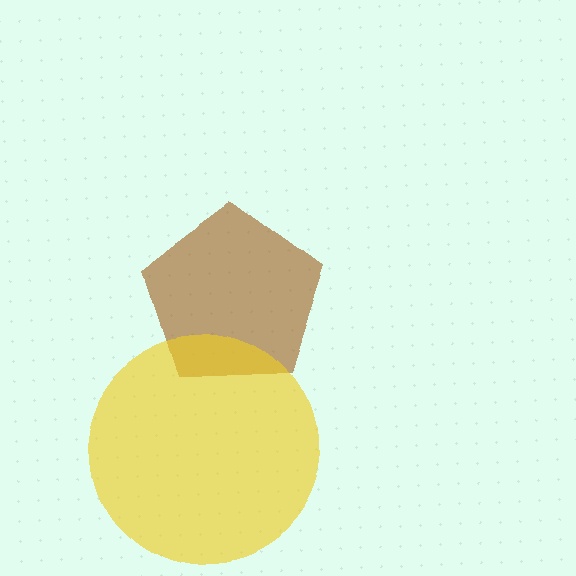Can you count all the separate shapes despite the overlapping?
Yes, there are 2 separate shapes.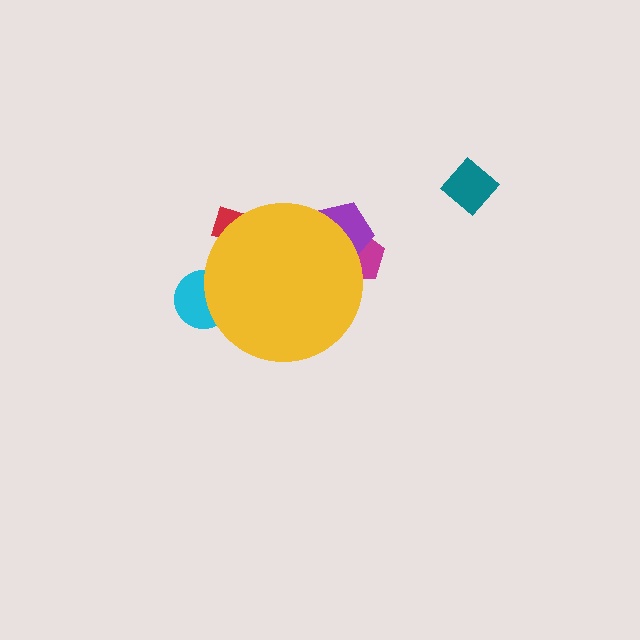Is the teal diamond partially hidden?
No, the teal diamond is fully visible.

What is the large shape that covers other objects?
A yellow circle.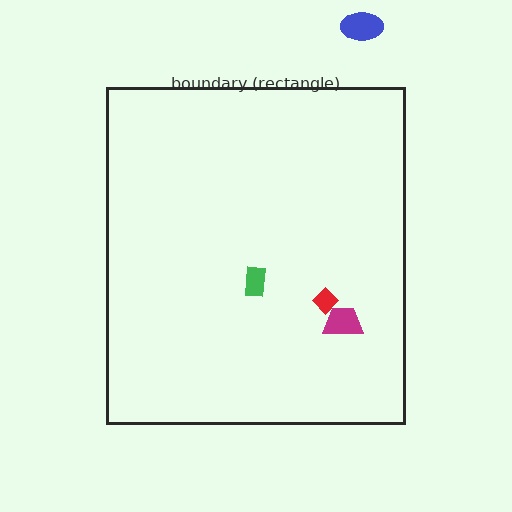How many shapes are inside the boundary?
3 inside, 1 outside.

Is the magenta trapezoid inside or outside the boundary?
Inside.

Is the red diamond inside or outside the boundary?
Inside.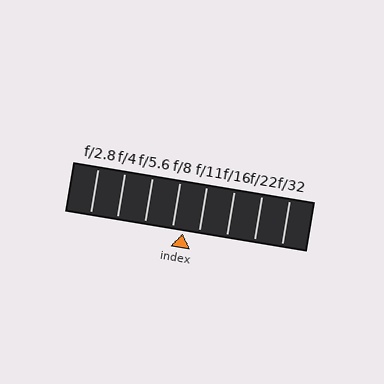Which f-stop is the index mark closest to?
The index mark is closest to f/8.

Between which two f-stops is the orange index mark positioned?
The index mark is between f/8 and f/11.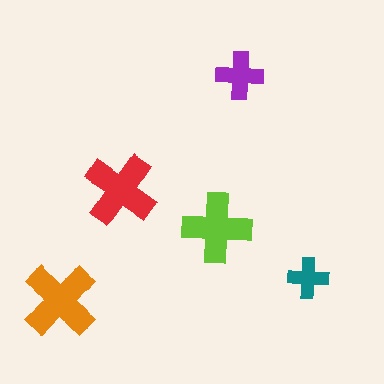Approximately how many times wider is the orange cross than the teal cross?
About 2 times wider.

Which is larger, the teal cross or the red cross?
The red one.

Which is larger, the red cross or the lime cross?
The red one.